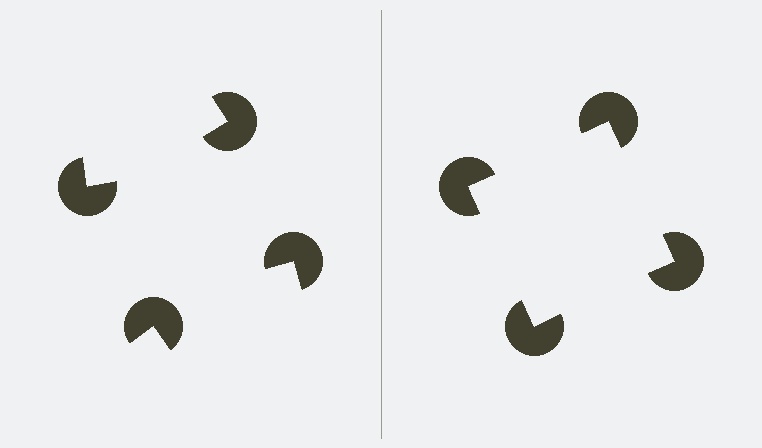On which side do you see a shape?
An illusory square appears on the right side. On the left side the wedge cuts are rotated, so no coherent shape forms.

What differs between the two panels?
The pac-man discs are positioned identically on both sides; only the wedge orientations differ. On the right they align to a square; on the left they are misaligned.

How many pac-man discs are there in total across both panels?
8 — 4 on each side.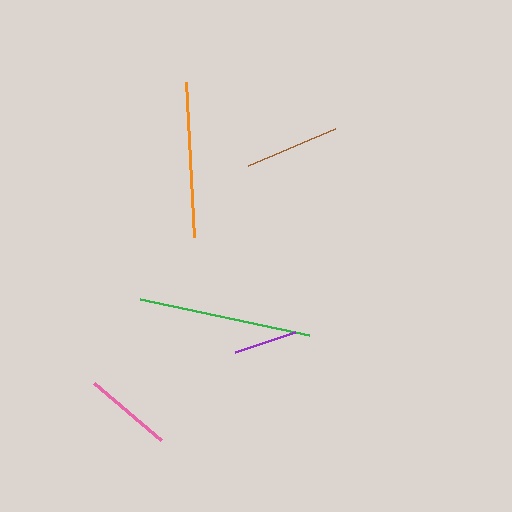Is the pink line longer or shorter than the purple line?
The pink line is longer than the purple line.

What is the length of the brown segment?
The brown segment is approximately 95 pixels long.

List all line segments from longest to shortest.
From longest to shortest: green, orange, brown, pink, purple.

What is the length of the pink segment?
The pink segment is approximately 88 pixels long.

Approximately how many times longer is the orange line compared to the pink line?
The orange line is approximately 1.8 times the length of the pink line.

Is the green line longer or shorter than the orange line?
The green line is longer than the orange line.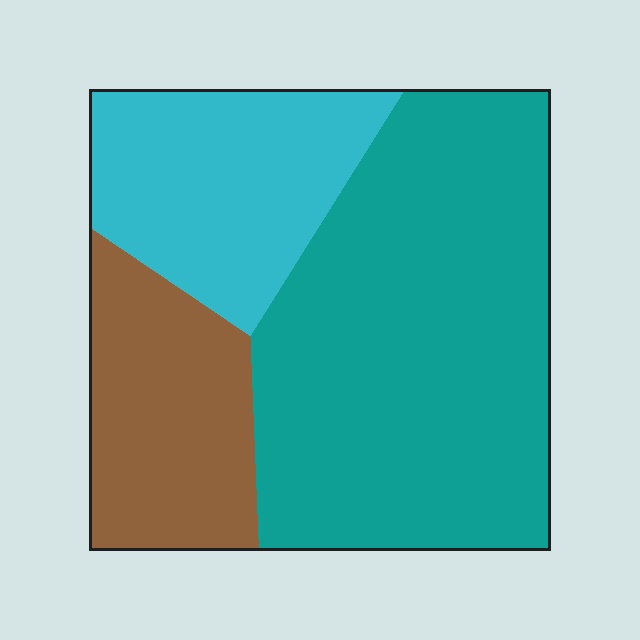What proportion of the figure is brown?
Brown covers around 20% of the figure.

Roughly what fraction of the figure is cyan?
Cyan covers around 25% of the figure.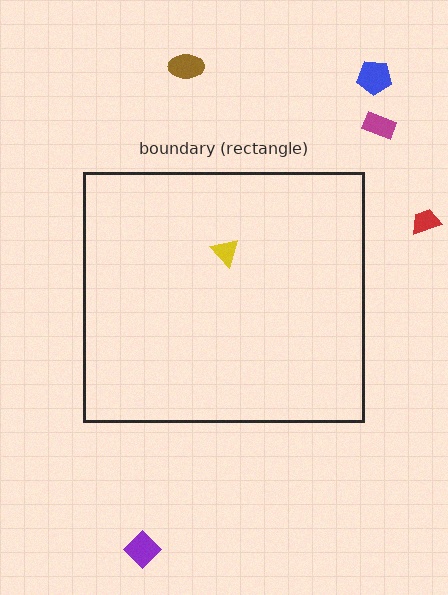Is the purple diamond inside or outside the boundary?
Outside.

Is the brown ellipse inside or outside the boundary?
Outside.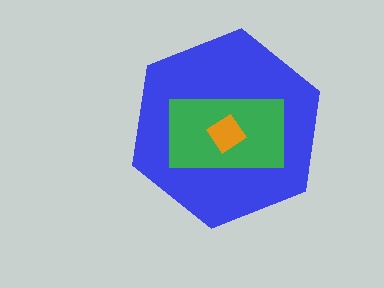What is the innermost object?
The orange diamond.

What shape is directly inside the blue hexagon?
The green rectangle.